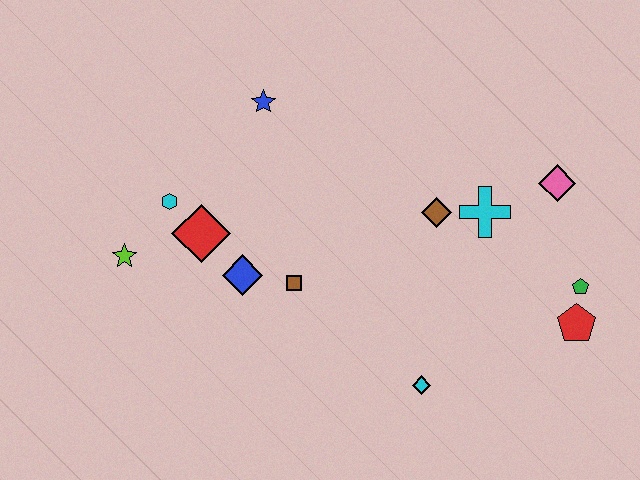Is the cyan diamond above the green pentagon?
No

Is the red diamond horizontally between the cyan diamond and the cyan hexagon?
Yes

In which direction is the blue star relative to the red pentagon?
The blue star is to the left of the red pentagon.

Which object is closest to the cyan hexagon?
The red diamond is closest to the cyan hexagon.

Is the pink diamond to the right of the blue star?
Yes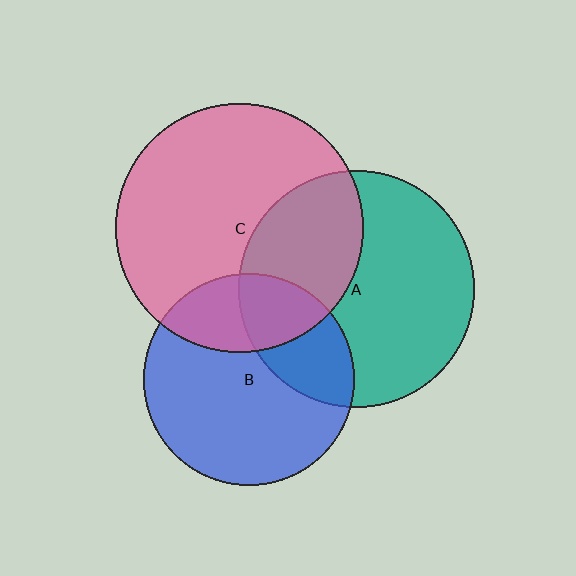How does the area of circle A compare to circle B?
Approximately 1.2 times.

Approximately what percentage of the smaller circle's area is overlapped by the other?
Approximately 25%.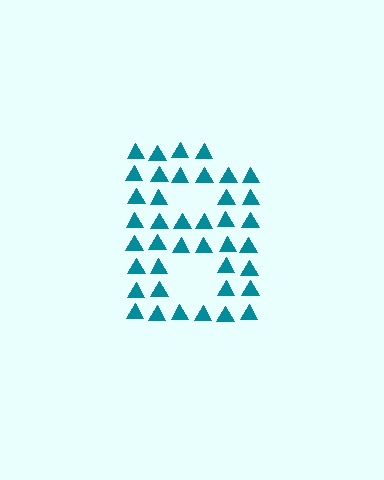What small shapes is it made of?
It is made of small triangles.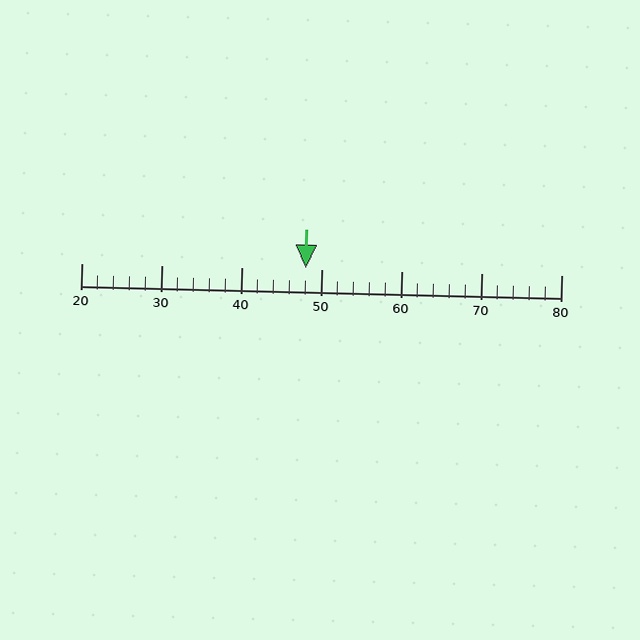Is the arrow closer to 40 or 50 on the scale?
The arrow is closer to 50.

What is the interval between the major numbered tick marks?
The major tick marks are spaced 10 units apart.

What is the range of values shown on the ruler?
The ruler shows values from 20 to 80.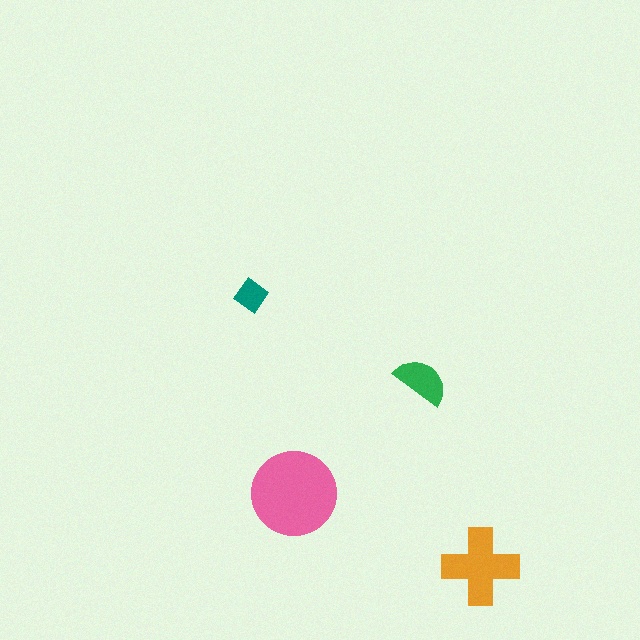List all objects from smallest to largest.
The teal diamond, the green semicircle, the orange cross, the pink circle.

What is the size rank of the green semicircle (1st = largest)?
3rd.